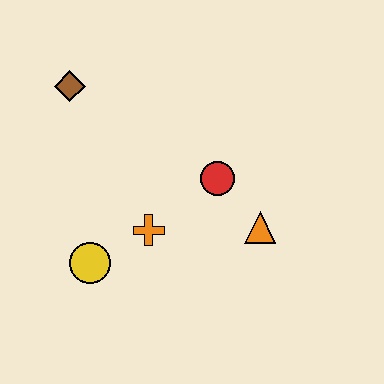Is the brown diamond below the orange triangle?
No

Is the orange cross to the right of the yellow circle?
Yes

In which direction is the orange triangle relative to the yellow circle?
The orange triangle is to the right of the yellow circle.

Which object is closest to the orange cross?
The yellow circle is closest to the orange cross.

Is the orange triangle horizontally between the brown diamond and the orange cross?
No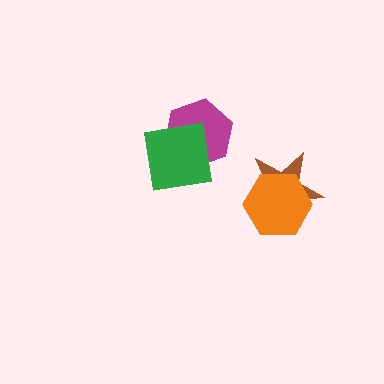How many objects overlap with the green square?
1 object overlaps with the green square.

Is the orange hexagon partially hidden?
No, no other shape covers it.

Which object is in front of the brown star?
The orange hexagon is in front of the brown star.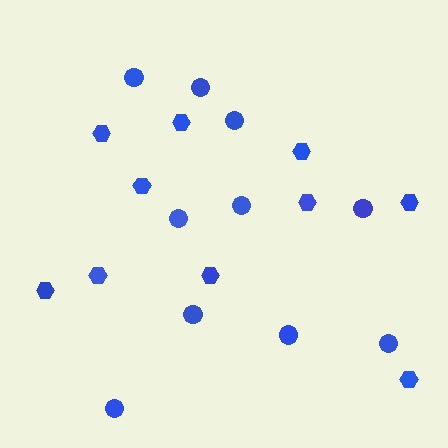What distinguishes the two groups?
There are 2 groups: one group of hexagons (10) and one group of circles (10).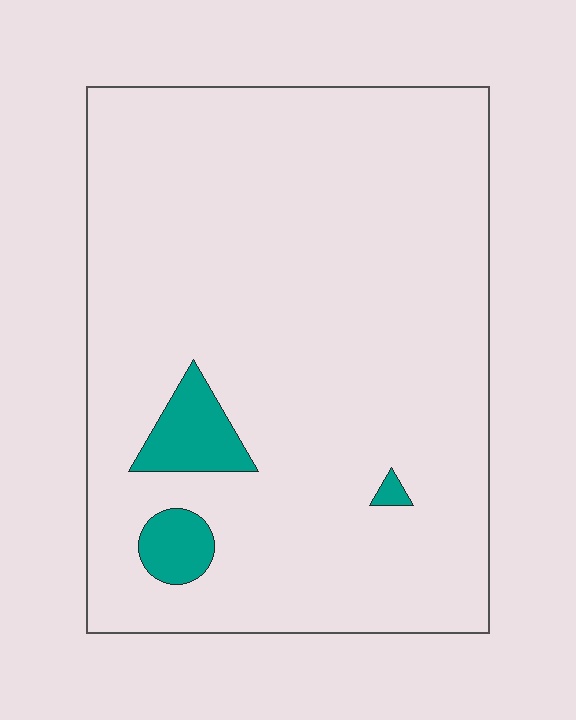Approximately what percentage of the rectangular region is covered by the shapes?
Approximately 5%.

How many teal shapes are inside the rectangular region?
3.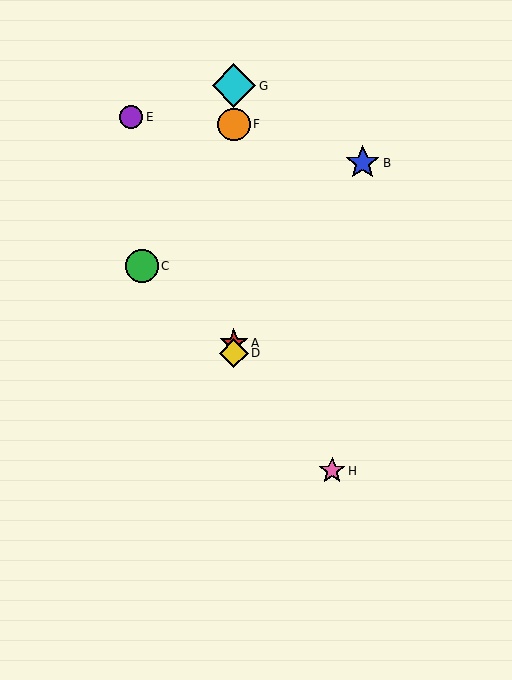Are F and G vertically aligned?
Yes, both are at x≈234.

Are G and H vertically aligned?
No, G is at x≈234 and H is at x≈332.